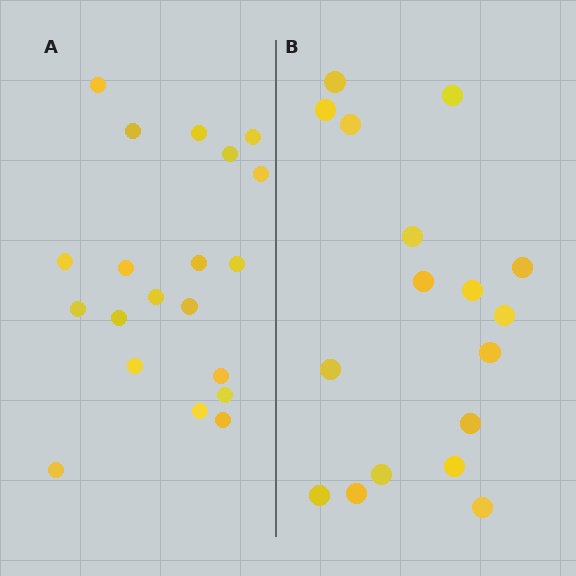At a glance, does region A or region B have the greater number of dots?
Region A (the left region) has more dots.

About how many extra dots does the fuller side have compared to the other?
Region A has just a few more — roughly 2 or 3 more dots than region B.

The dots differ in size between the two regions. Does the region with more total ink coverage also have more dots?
No. Region B has more total ink coverage because its dots are larger, but region A actually contains more individual dots. Total area can be misleading — the number of items is what matters here.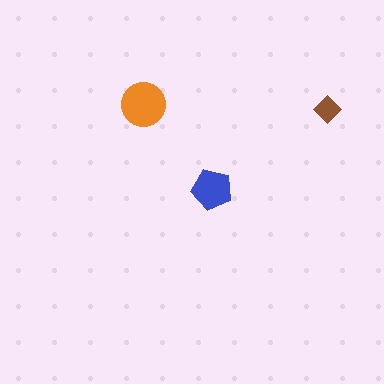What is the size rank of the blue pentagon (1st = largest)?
2nd.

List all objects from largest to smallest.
The orange circle, the blue pentagon, the brown diamond.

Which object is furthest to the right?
The brown diamond is rightmost.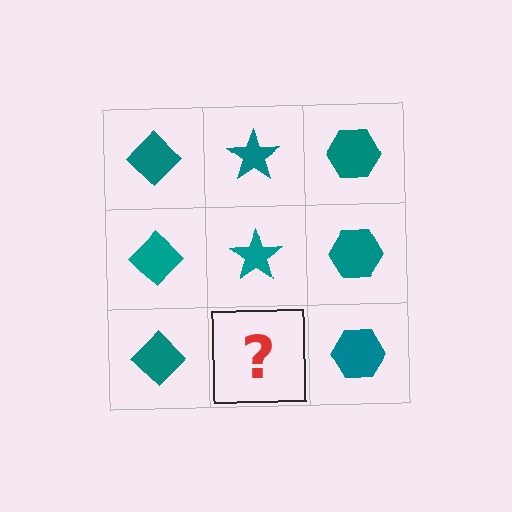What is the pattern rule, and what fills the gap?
The rule is that each column has a consistent shape. The gap should be filled with a teal star.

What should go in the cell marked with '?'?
The missing cell should contain a teal star.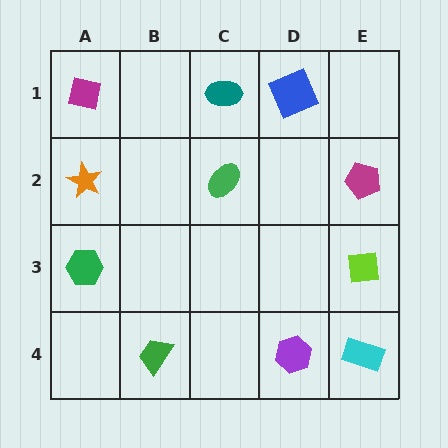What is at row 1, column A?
A magenta square.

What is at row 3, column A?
A green hexagon.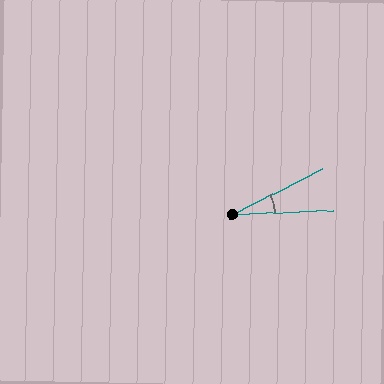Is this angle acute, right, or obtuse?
It is acute.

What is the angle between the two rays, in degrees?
Approximately 24 degrees.